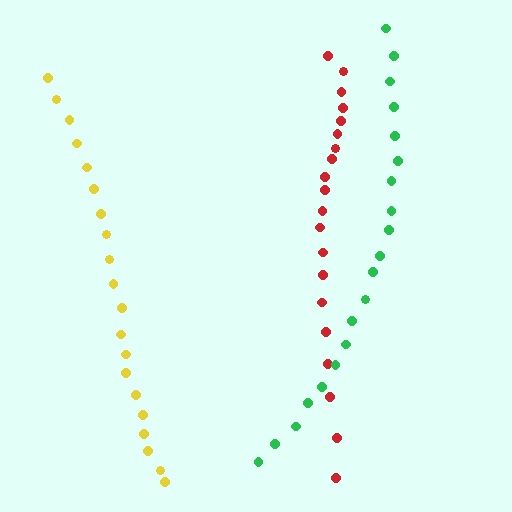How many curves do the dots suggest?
There are 3 distinct paths.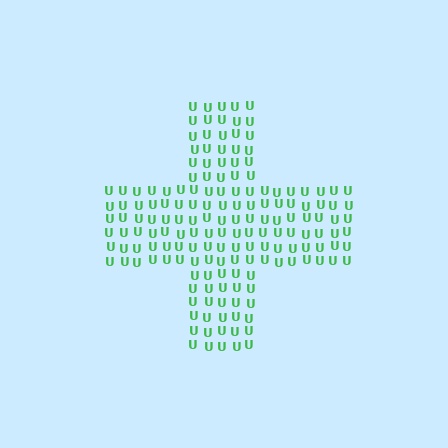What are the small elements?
The small elements are letter U's.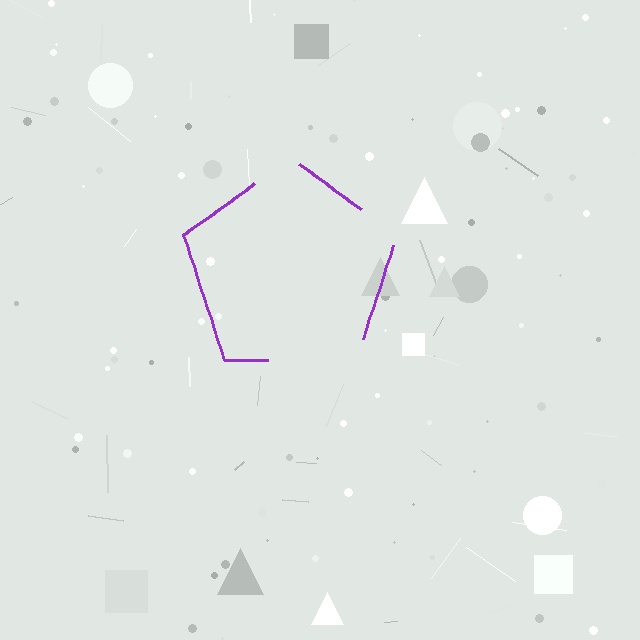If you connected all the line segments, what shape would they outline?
They would outline a pentagon.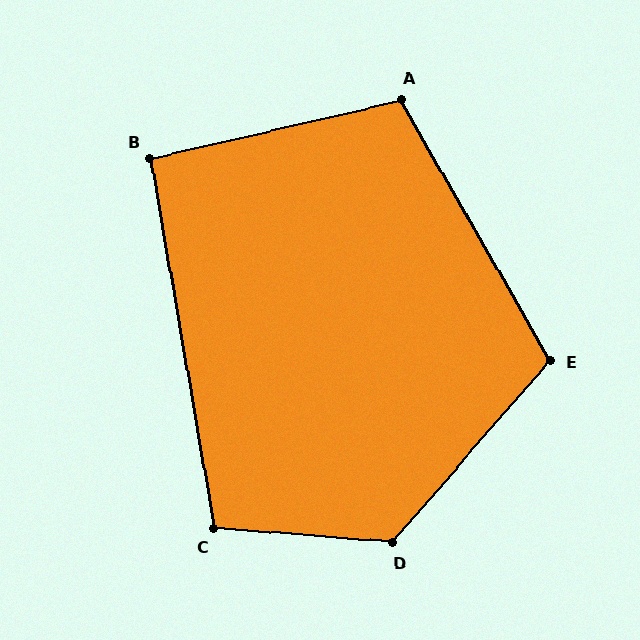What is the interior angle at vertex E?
Approximately 109 degrees (obtuse).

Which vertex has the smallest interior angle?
B, at approximately 93 degrees.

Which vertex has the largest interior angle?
D, at approximately 126 degrees.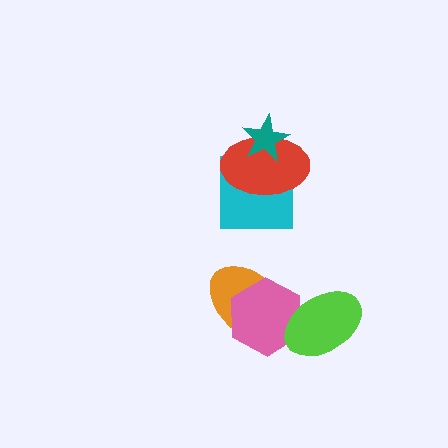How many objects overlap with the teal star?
2 objects overlap with the teal star.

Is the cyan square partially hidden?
Yes, it is partially covered by another shape.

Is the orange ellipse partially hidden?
Yes, it is partially covered by another shape.